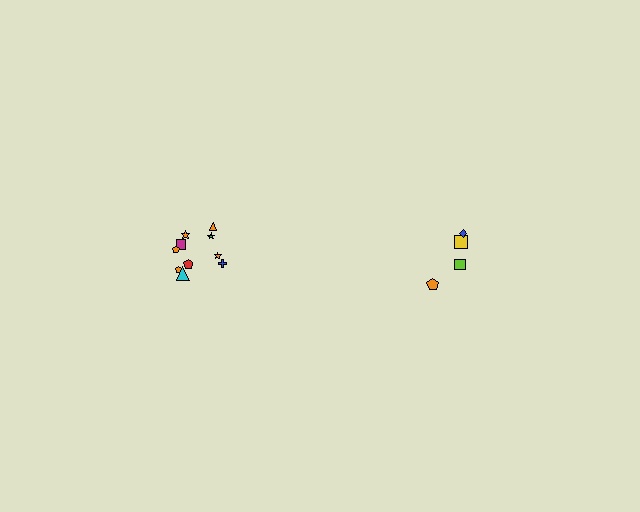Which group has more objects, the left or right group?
The left group.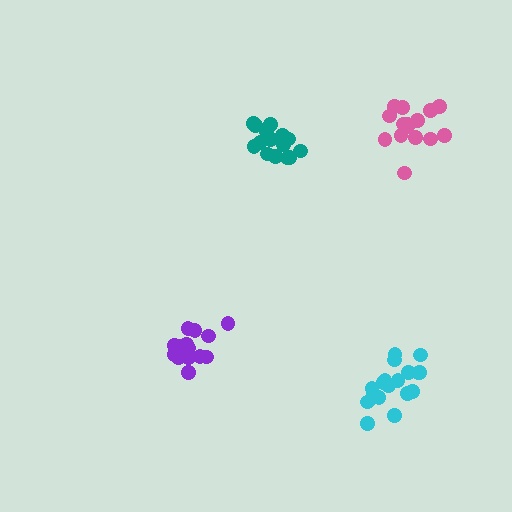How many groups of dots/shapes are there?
There are 4 groups.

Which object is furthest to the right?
The pink cluster is rightmost.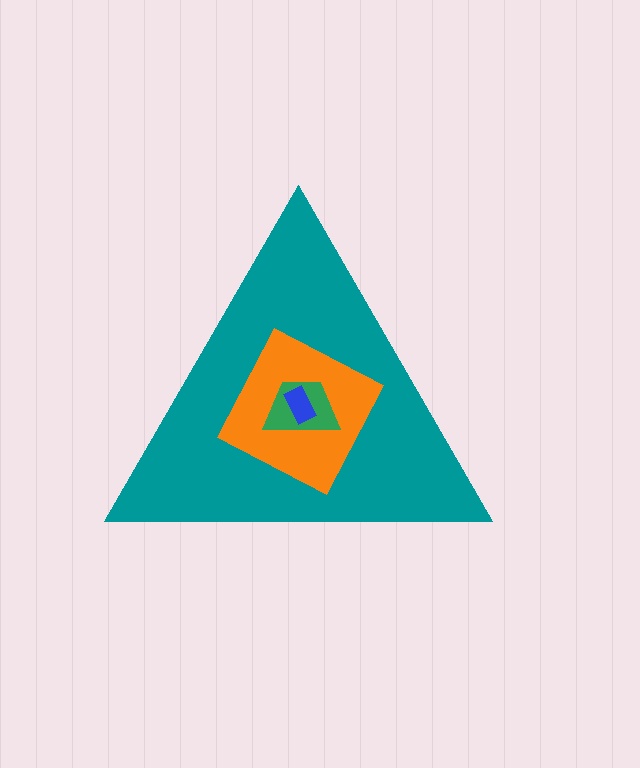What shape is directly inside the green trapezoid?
The blue rectangle.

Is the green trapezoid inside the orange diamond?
Yes.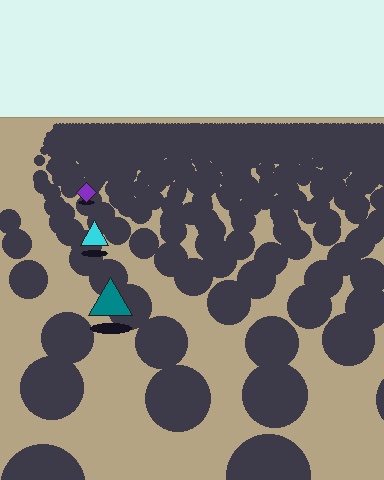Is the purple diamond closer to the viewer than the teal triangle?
No. The teal triangle is closer — you can tell from the texture gradient: the ground texture is coarser near it.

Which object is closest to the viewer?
The teal triangle is closest. The texture marks near it are larger and more spread out.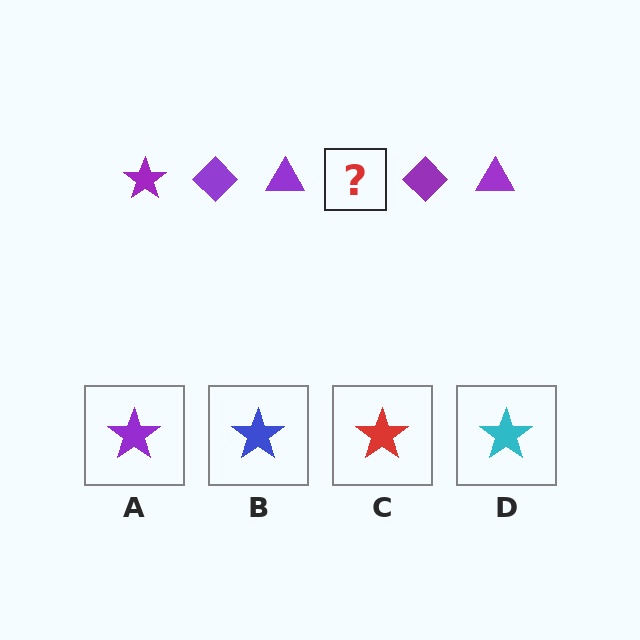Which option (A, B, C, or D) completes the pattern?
A.